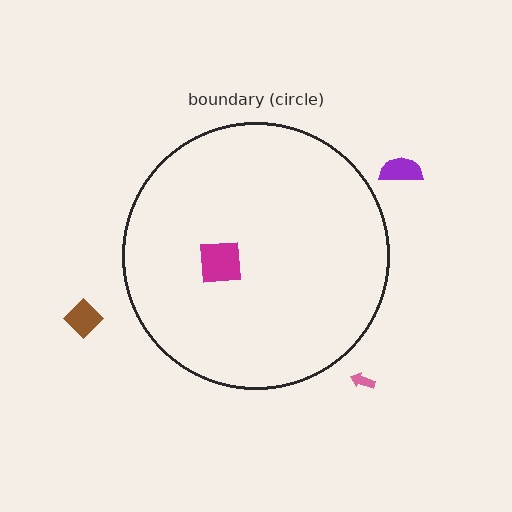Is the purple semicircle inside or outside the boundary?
Outside.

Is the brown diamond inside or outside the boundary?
Outside.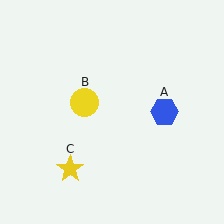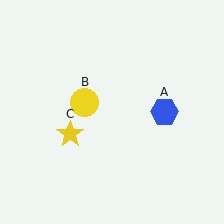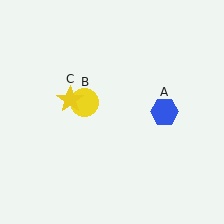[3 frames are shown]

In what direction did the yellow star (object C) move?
The yellow star (object C) moved up.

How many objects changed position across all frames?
1 object changed position: yellow star (object C).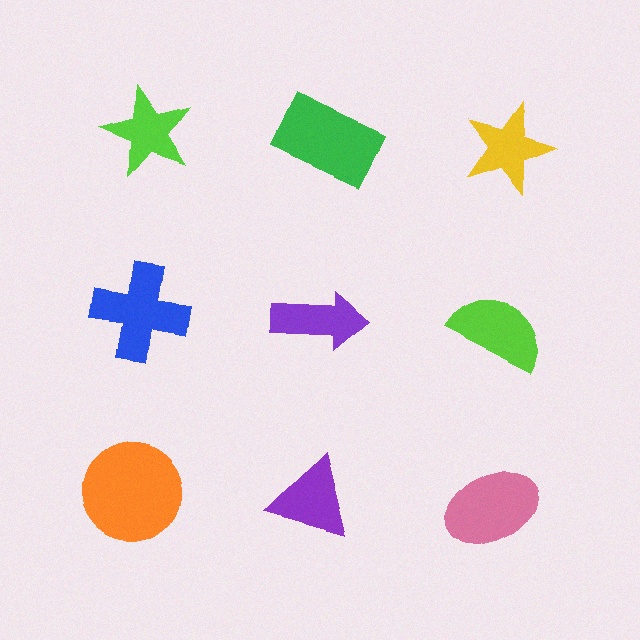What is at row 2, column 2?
A purple arrow.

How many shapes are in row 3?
3 shapes.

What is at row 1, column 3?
A yellow star.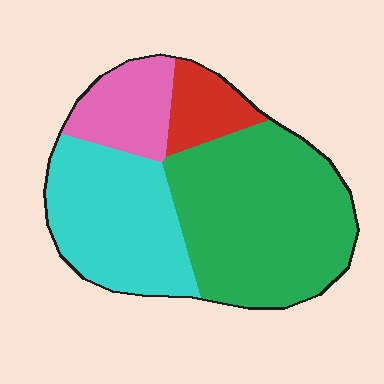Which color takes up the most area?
Green, at roughly 45%.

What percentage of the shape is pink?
Pink takes up about one eighth (1/8) of the shape.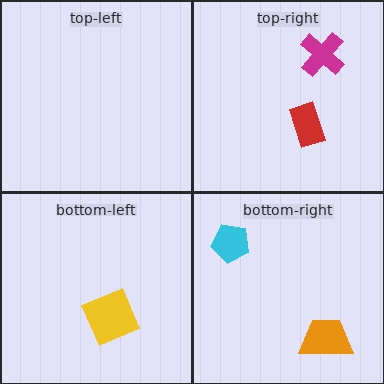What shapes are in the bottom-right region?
The orange trapezoid, the cyan pentagon.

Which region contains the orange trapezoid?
The bottom-right region.